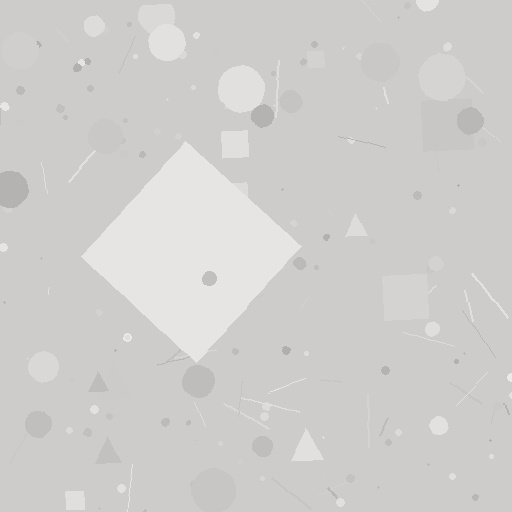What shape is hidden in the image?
A diamond is hidden in the image.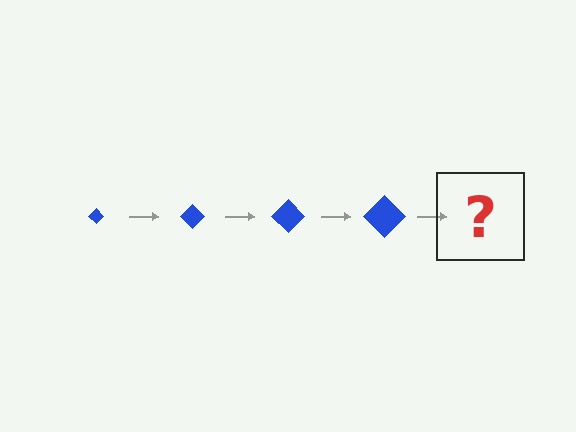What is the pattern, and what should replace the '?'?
The pattern is that the diamond gets progressively larger each step. The '?' should be a blue diamond, larger than the previous one.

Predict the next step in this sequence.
The next step is a blue diamond, larger than the previous one.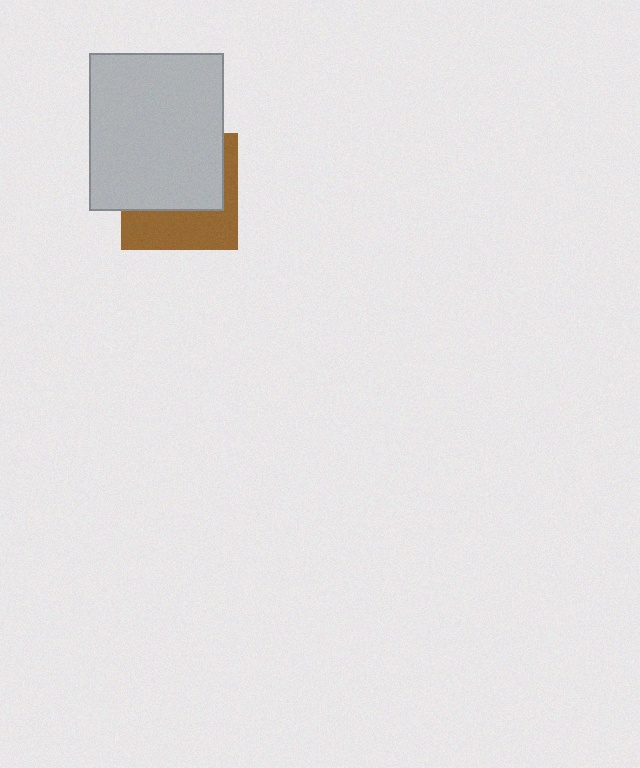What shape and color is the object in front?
The object in front is a light gray rectangle.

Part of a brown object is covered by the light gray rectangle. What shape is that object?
It is a square.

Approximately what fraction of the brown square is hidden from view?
Roughly 59% of the brown square is hidden behind the light gray rectangle.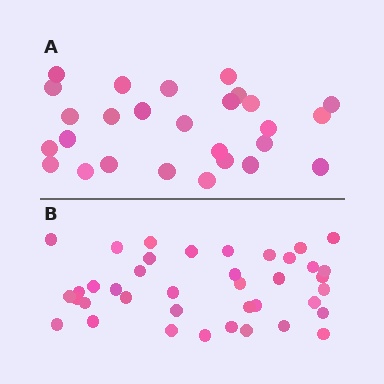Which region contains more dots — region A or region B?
Region B (the bottom region) has more dots.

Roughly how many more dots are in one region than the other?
Region B has roughly 12 or so more dots than region A.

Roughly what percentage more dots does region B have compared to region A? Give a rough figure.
About 45% more.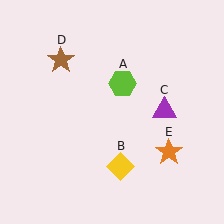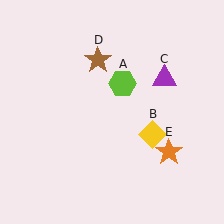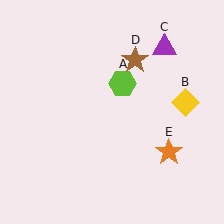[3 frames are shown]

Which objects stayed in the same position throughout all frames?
Lime hexagon (object A) and orange star (object E) remained stationary.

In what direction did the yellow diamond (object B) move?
The yellow diamond (object B) moved up and to the right.